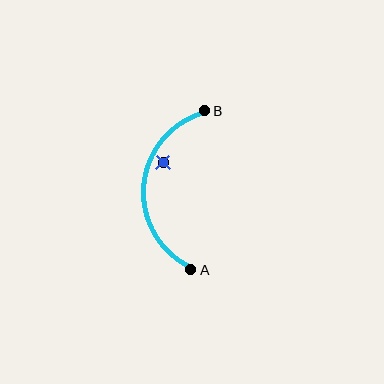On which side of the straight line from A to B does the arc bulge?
The arc bulges to the left of the straight line connecting A and B.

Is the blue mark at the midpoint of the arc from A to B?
No — the blue mark does not lie on the arc at all. It sits slightly inside the curve.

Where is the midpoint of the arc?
The arc midpoint is the point on the curve farthest from the straight line joining A and B. It sits to the left of that line.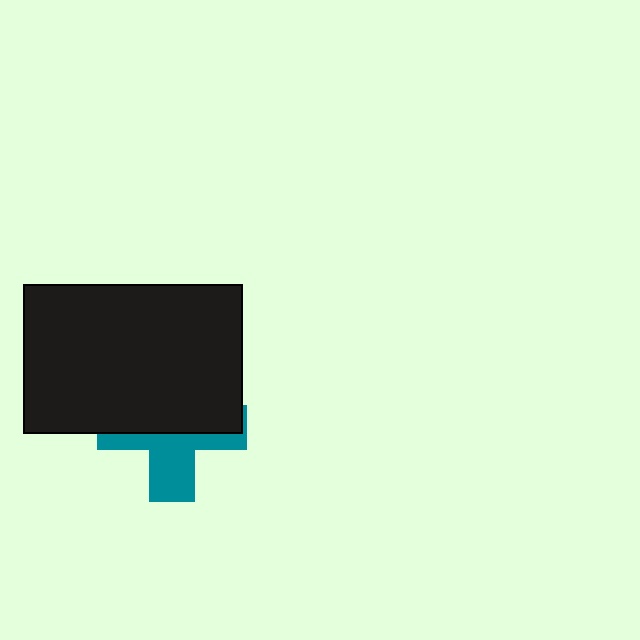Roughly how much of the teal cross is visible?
A small part of it is visible (roughly 43%).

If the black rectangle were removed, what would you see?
You would see the complete teal cross.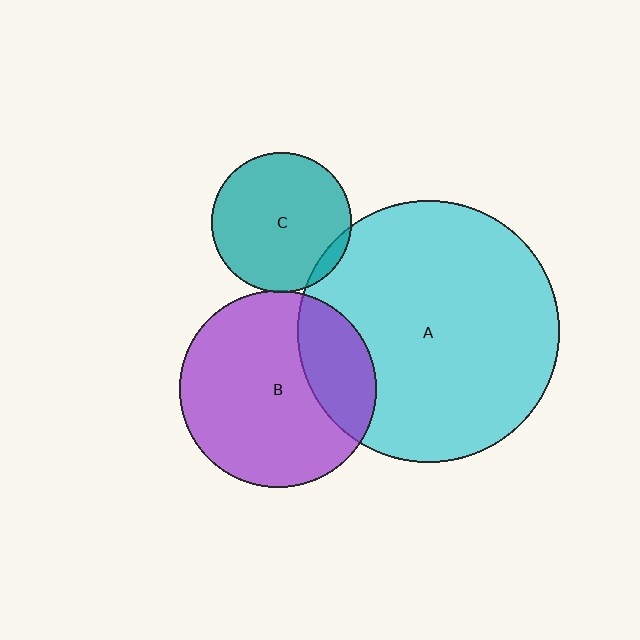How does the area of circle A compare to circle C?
Approximately 3.5 times.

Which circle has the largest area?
Circle A (cyan).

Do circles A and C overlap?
Yes.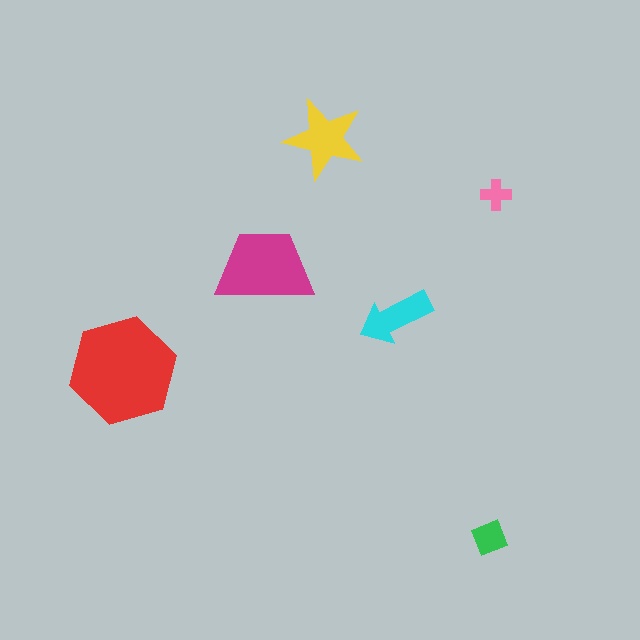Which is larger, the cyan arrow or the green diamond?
The cyan arrow.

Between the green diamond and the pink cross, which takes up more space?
The green diamond.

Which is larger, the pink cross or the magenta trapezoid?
The magenta trapezoid.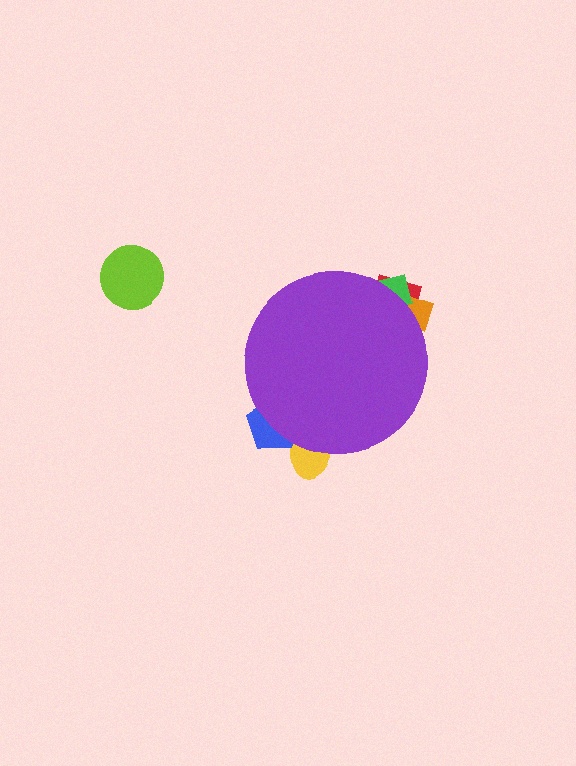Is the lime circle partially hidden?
No, the lime circle is fully visible.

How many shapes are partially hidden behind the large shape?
5 shapes are partially hidden.